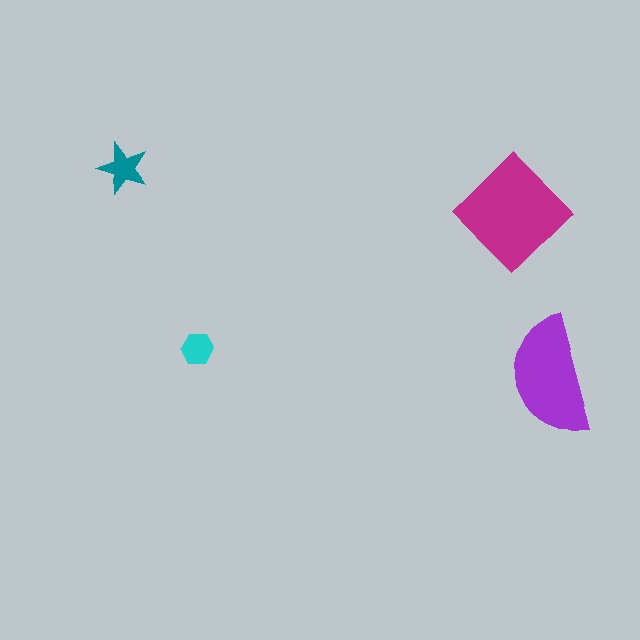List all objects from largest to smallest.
The magenta diamond, the purple semicircle, the teal star, the cyan hexagon.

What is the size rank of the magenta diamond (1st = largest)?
1st.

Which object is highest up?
The teal star is topmost.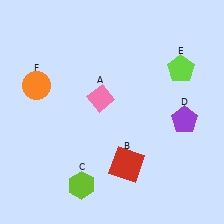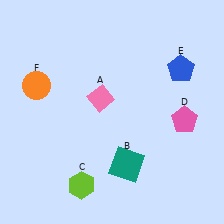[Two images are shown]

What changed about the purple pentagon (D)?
In Image 1, D is purple. In Image 2, it changed to pink.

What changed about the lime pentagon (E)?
In Image 1, E is lime. In Image 2, it changed to blue.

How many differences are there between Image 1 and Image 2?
There are 3 differences between the two images.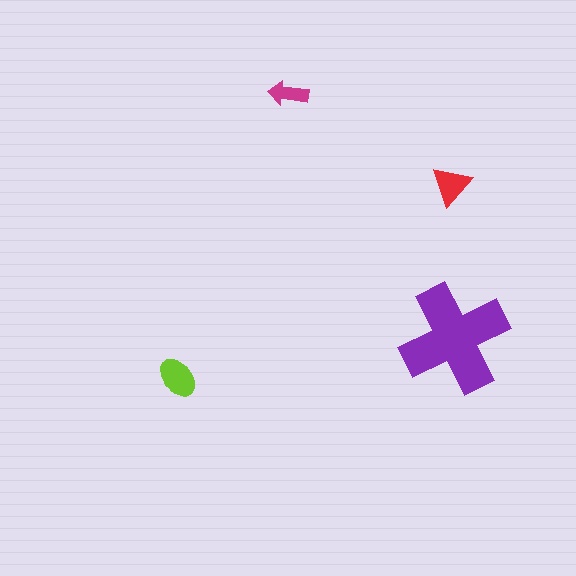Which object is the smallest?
The magenta arrow.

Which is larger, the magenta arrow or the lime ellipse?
The lime ellipse.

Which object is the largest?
The purple cross.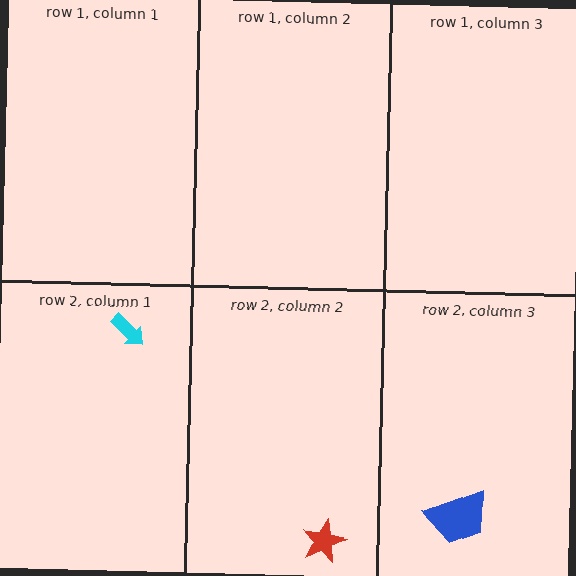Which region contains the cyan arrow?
The row 2, column 1 region.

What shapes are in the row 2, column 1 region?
The cyan arrow.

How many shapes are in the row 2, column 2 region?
1.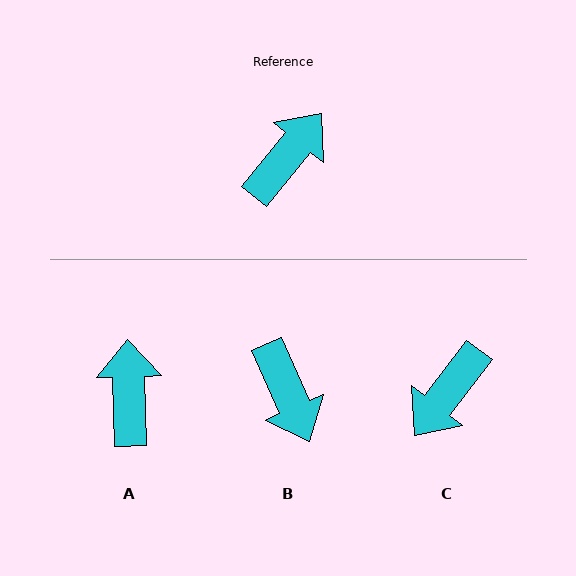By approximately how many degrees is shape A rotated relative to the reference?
Approximately 40 degrees counter-clockwise.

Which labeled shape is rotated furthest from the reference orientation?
C, about 179 degrees away.